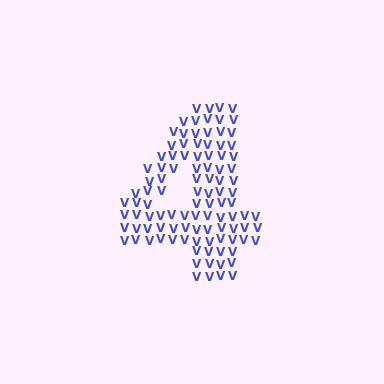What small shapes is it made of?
It is made of small letter V's.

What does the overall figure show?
The overall figure shows the digit 4.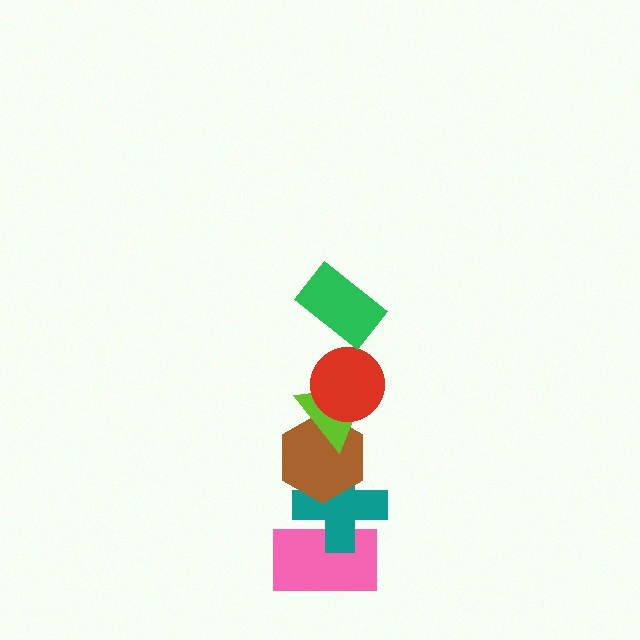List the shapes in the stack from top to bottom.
From top to bottom: the green rectangle, the red circle, the lime triangle, the brown hexagon, the teal cross, the pink rectangle.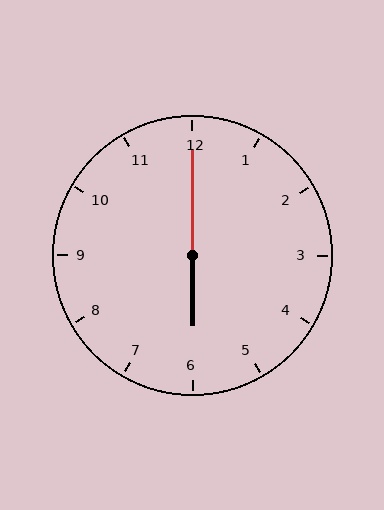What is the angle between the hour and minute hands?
Approximately 180 degrees.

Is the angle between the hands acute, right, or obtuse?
It is obtuse.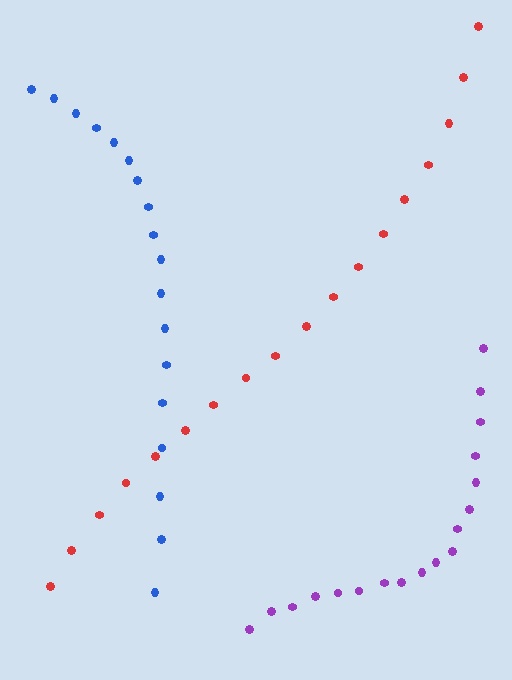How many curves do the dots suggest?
There are 3 distinct paths.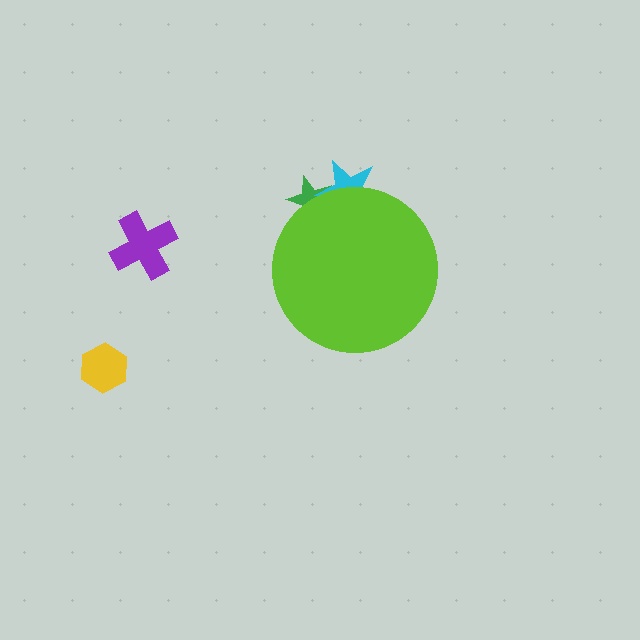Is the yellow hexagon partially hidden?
No, the yellow hexagon is fully visible.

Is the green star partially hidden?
Yes, the green star is partially hidden behind the lime circle.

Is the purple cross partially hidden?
No, the purple cross is fully visible.